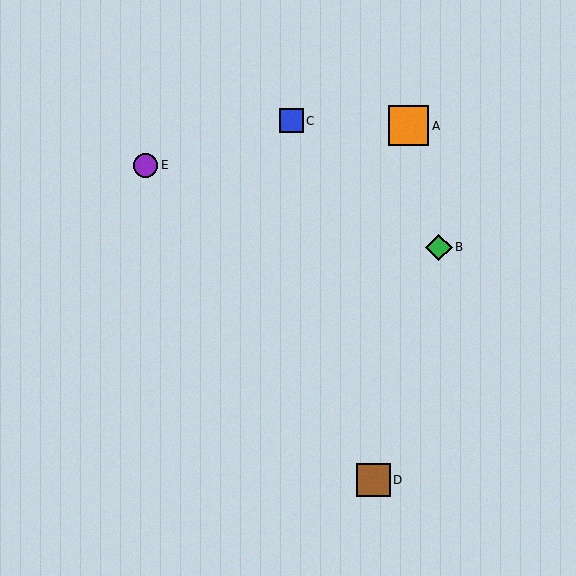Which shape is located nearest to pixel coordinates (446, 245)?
The green diamond (labeled B) at (439, 247) is nearest to that location.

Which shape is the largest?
The orange square (labeled A) is the largest.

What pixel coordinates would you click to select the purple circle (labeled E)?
Click at (146, 165) to select the purple circle E.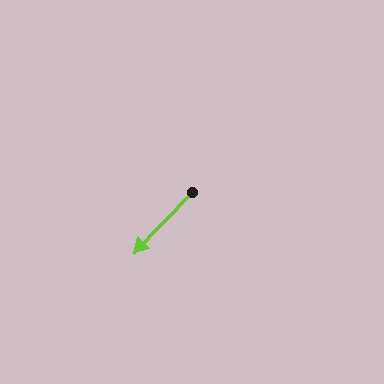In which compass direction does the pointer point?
Southwest.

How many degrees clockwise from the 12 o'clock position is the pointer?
Approximately 224 degrees.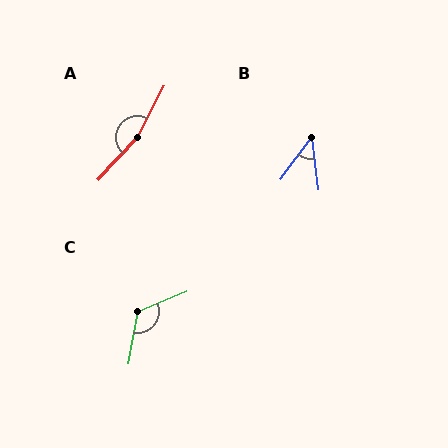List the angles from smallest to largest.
B (44°), C (122°), A (164°).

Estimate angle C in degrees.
Approximately 122 degrees.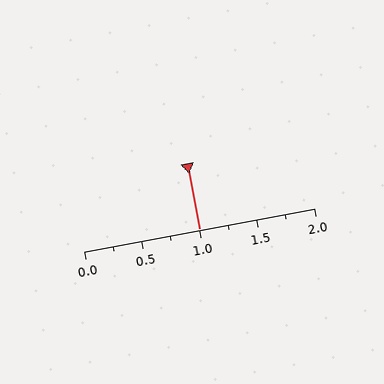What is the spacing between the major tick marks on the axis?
The major ticks are spaced 0.5 apart.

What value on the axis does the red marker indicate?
The marker indicates approximately 1.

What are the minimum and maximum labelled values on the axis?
The axis runs from 0.0 to 2.0.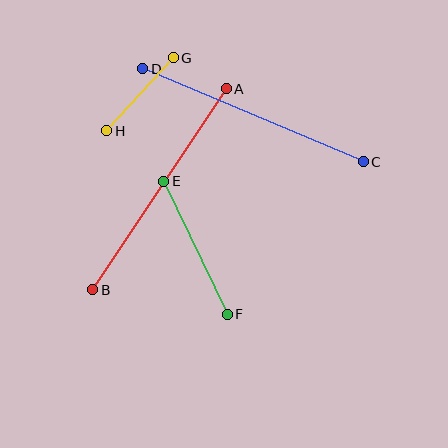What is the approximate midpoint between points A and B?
The midpoint is at approximately (160, 189) pixels.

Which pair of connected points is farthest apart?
Points A and B are farthest apart.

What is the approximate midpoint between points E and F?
The midpoint is at approximately (195, 248) pixels.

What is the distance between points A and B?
The distance is approximately 241 pixels.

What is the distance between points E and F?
The distance is approximately 147 pixels.